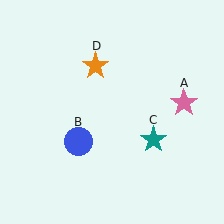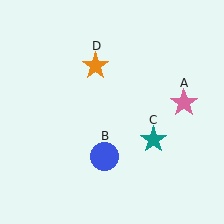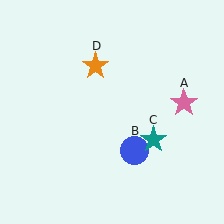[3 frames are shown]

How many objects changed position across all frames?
1 object changed position: blue circle (object B).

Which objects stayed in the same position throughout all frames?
Pink star (object A) and teal star (object C) and orange star (object D) remained stationary.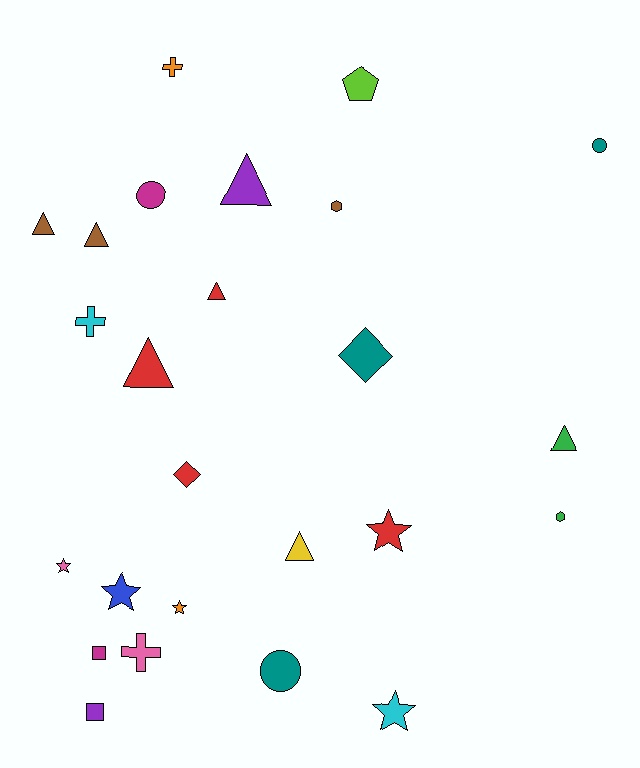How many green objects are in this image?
There are 2 green objects.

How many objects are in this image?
There are 25 objects.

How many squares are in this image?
There are 2 squares.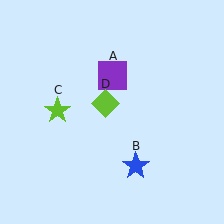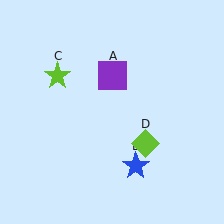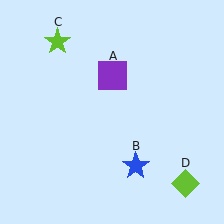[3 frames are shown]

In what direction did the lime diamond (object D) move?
The lime diamond (object D) moved down and to the right.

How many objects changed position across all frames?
2 objects changed position: lime star (object C), lime diamond (object D).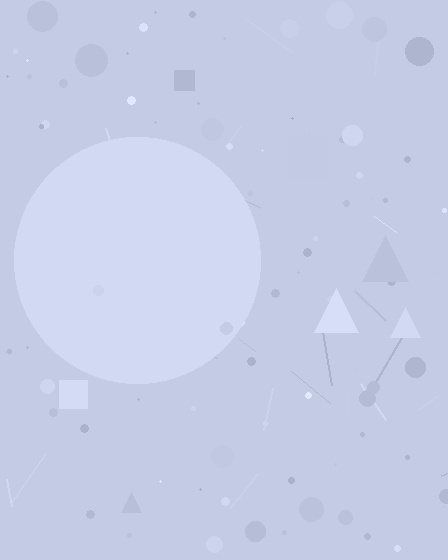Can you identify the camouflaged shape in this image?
The camouflaged shape is a circle.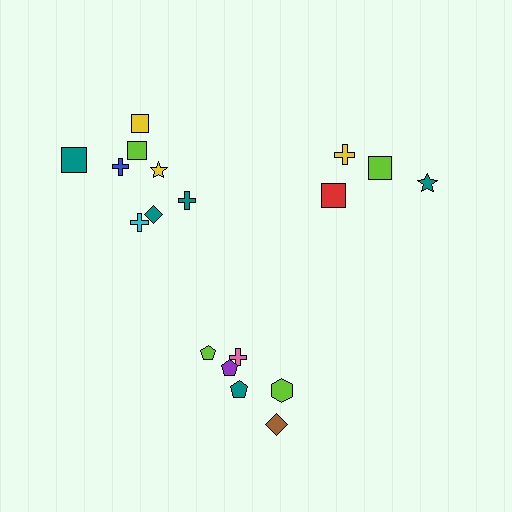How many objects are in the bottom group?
There are 6 objects.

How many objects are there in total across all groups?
There are 18 objects.